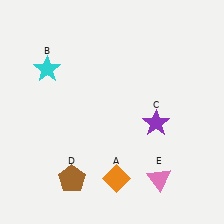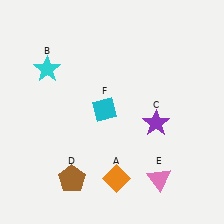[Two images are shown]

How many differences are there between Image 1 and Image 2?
There is 1 difference between the two images.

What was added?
A cyan diamond (F) was added in Image 2.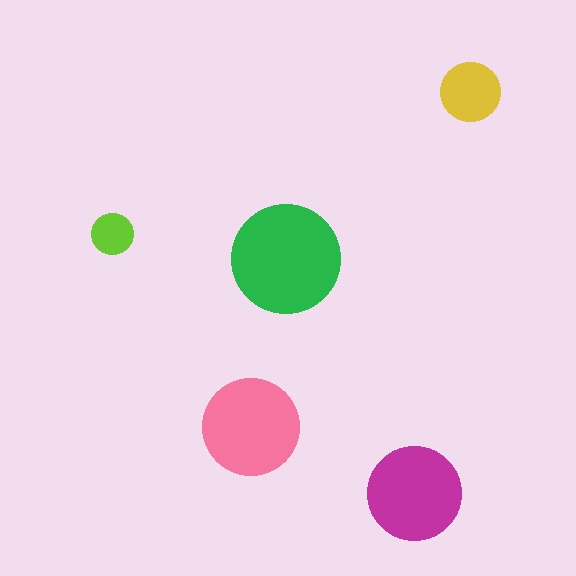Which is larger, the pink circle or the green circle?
The green one.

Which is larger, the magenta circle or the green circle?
The green one.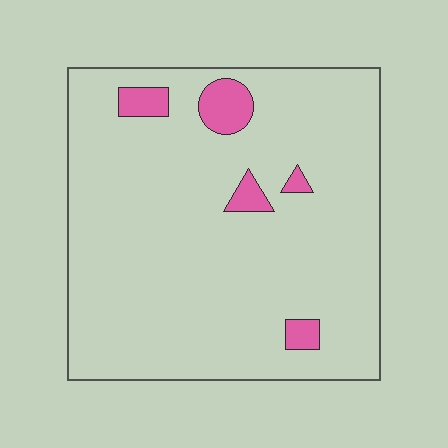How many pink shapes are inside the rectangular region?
5.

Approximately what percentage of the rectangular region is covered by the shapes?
Approximately 5%.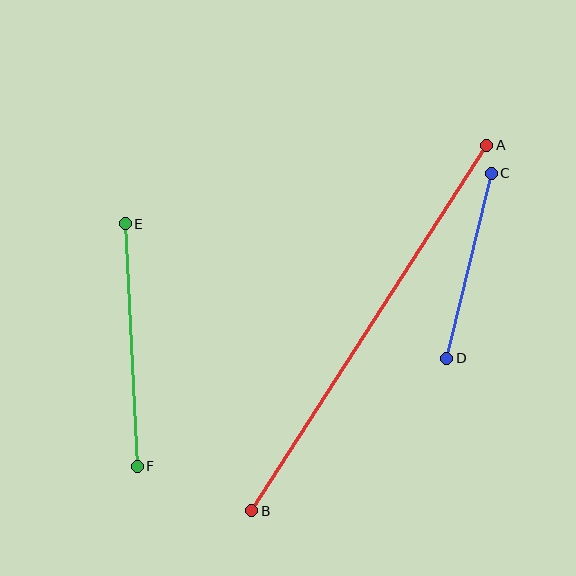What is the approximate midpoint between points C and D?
The midpoint is at approximately (469, 266) pixels.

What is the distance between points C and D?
The distance is approximately 190 pixels.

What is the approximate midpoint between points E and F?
The midpoint is at approximately (131, 345) pixels.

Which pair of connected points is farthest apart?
Points A and B are farthest apart.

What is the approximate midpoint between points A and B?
The midpoint is at approximately (369, 328) pixels.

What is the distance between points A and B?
The distance is approximately 435 pixels.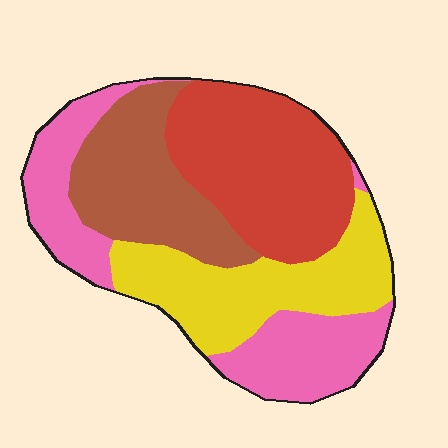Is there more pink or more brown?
Pink.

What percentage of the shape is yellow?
Yellow takes up about one quarter (1/4) of the shape.